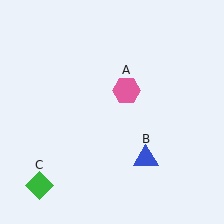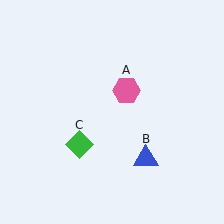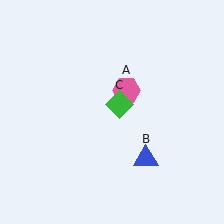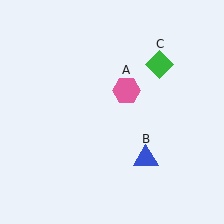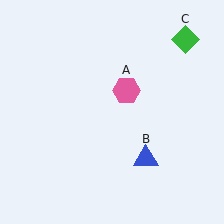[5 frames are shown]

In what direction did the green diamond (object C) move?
The green diamond (object C) moved up and to the right.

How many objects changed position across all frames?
1 object changed position: green diamond (object C).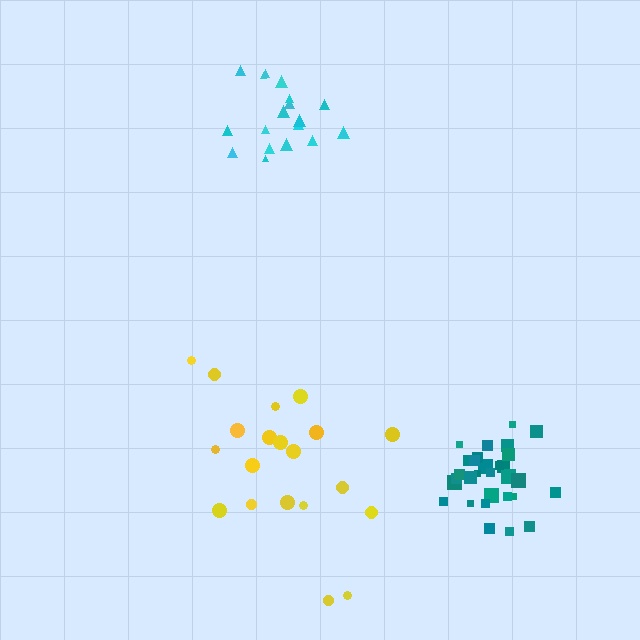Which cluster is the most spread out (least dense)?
Yellow.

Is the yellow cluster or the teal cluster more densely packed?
Teal.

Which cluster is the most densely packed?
Teal.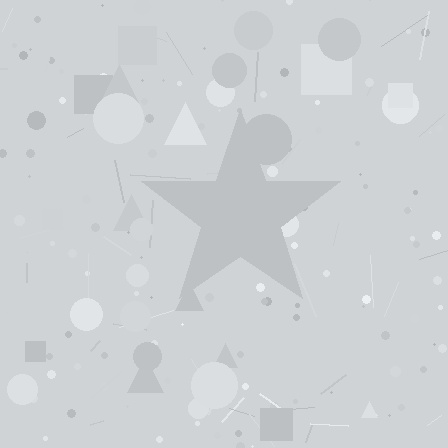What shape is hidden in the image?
A star is hidden in the image.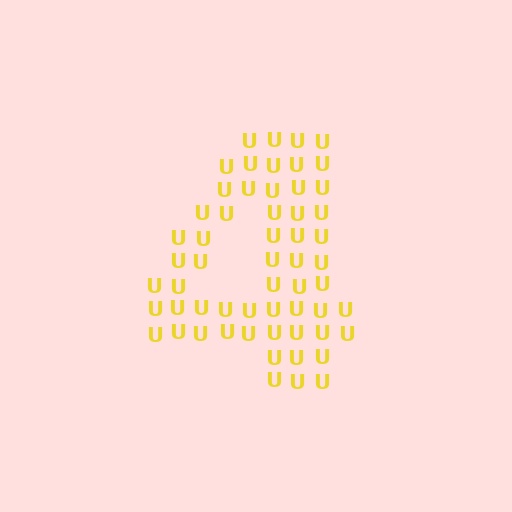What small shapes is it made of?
It is made of small letter U's.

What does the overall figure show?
The overall figure shows the digit 4.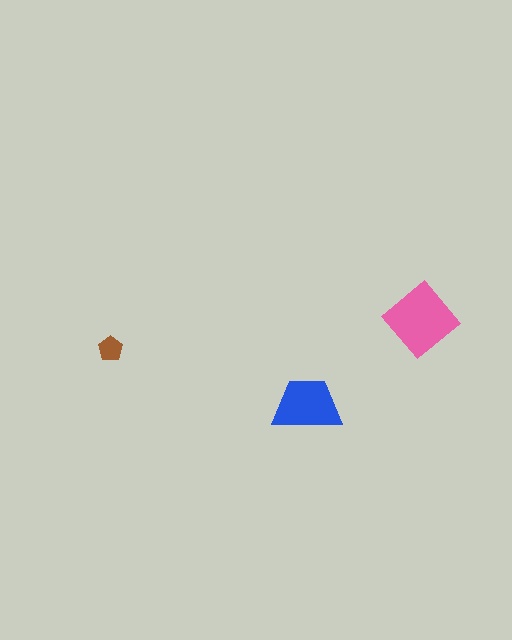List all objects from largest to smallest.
The pink diamond, the blue trapezoid, the brown pentagon.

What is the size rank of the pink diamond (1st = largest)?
1st.